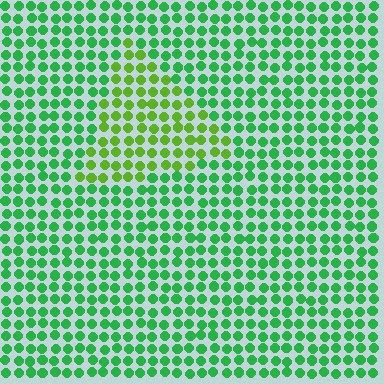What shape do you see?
I see a triangle.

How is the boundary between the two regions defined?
The boundary is defined purely by a slight shift in hue (about 37 degrees). Spacing, size, and orientation are identical on both sides.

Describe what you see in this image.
The image is filled with small green elements in a uniform arrangement. A triangle-shaped region is visible where the elements are tinted to a slightly different hue, forming a subtle color boundary.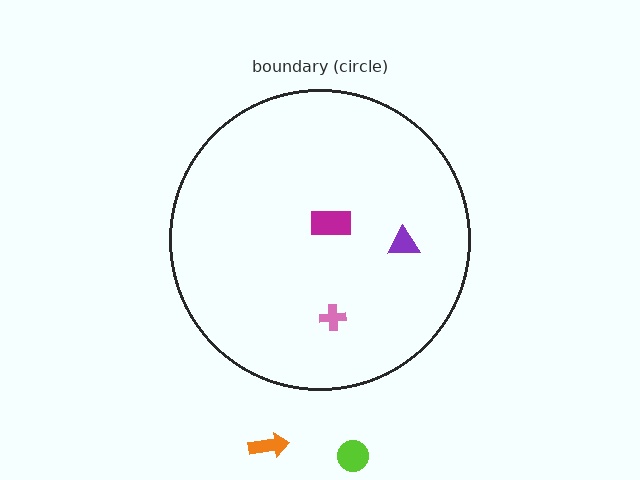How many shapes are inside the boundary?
3 inside, 2 outside.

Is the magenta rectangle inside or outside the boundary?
Inside.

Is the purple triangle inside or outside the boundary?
Inside.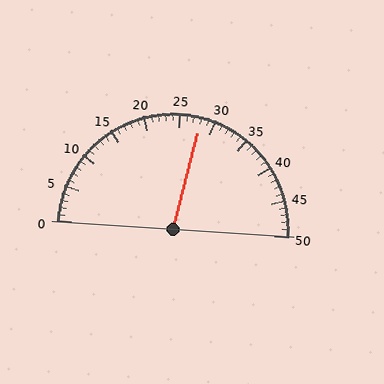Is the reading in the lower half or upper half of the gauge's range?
The reading is in the upper half of the range (0 to 50).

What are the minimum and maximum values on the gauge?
The gauge ranges from 0 to 50.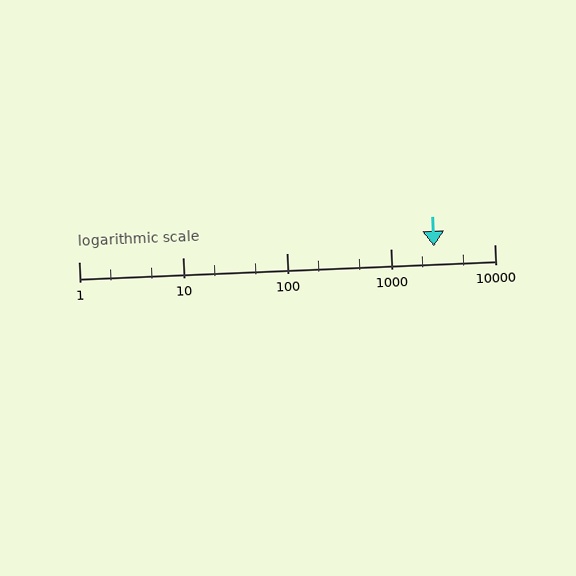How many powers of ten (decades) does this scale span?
The scale spans 4 decades, from 1 to 10000.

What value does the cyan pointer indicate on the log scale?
The pointer indicates approximately 2600.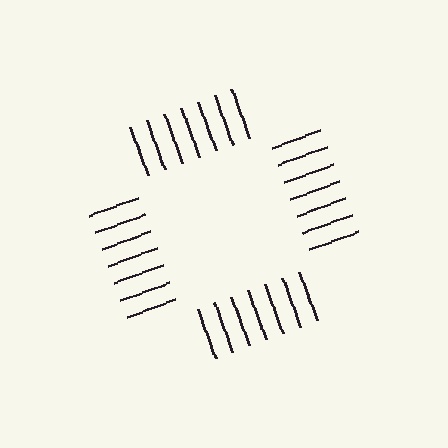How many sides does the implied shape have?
4 sides — the line-ends trace a square.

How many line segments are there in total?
28 — 7 along each of the 4 edges.